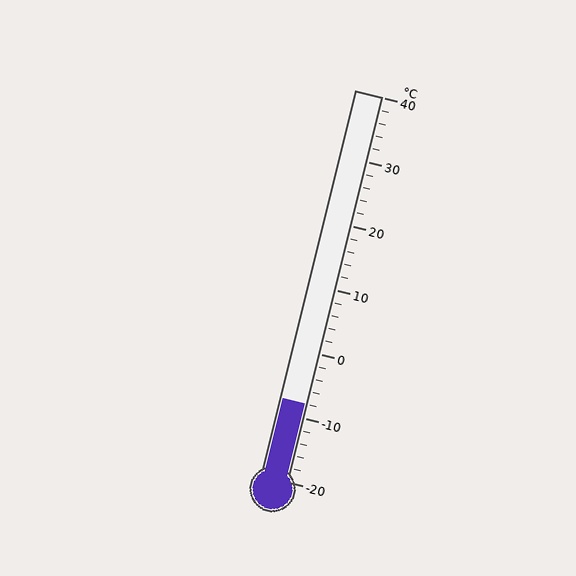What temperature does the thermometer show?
The thermometer shows approximately -8°C.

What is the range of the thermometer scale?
The thermometer scale ranges from -20°C to 40°C.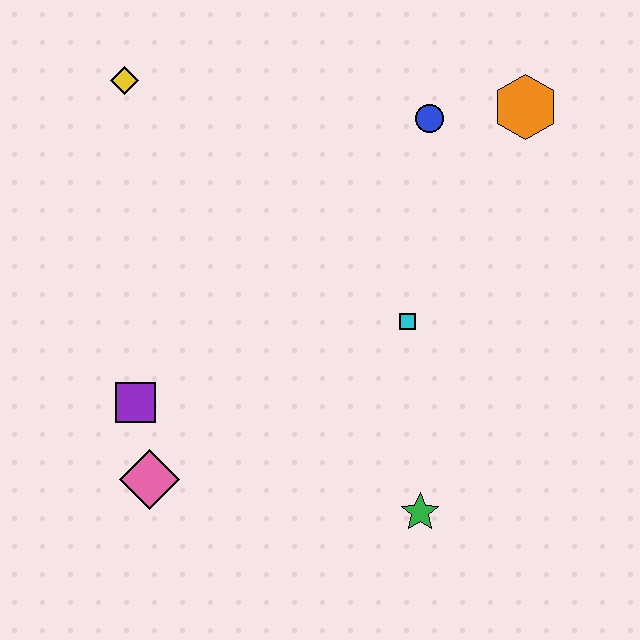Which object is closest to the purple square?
The pink diamond is closest to the purple square.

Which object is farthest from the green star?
The yellow diamond is farthest from the green star.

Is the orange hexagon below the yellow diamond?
Yes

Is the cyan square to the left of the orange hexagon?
Yes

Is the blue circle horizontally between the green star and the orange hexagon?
Yes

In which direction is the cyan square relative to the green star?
The cyan square is above the green star.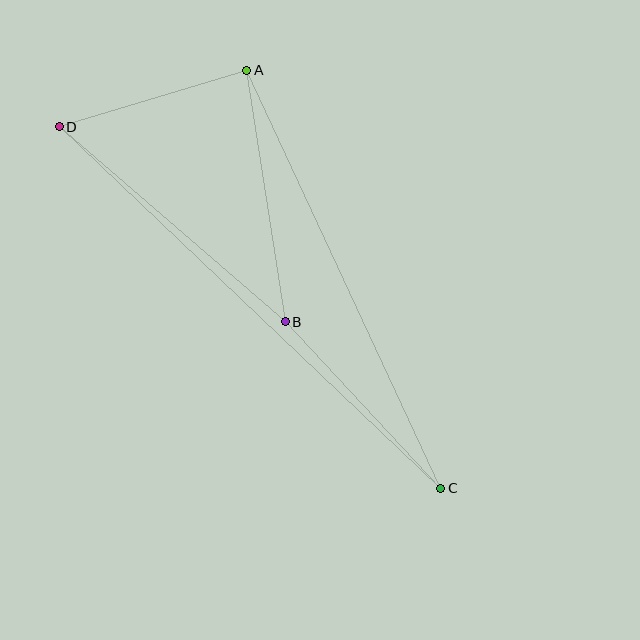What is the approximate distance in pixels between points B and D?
The distance between B and D is approximately 298 pixels.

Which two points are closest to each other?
Points A and D are closest to each other.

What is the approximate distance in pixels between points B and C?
The distance between B and C is approximately 228 pixels.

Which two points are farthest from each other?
Points C and D are farthest from each other.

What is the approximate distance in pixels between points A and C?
The distance between A and C is approximately 461 pixels.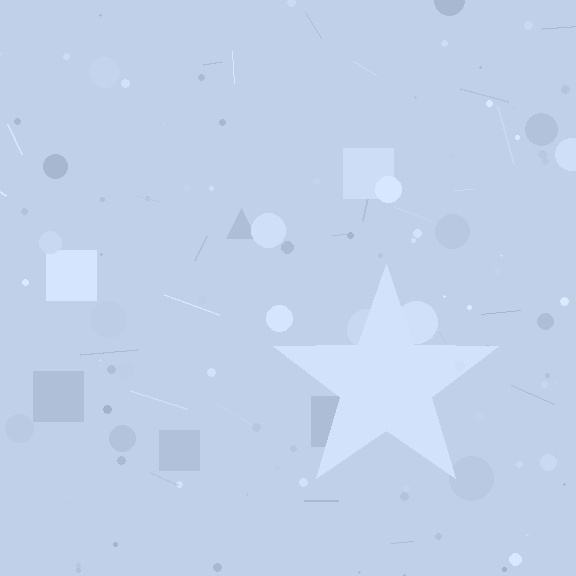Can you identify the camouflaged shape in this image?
The camouflaged shape is a star.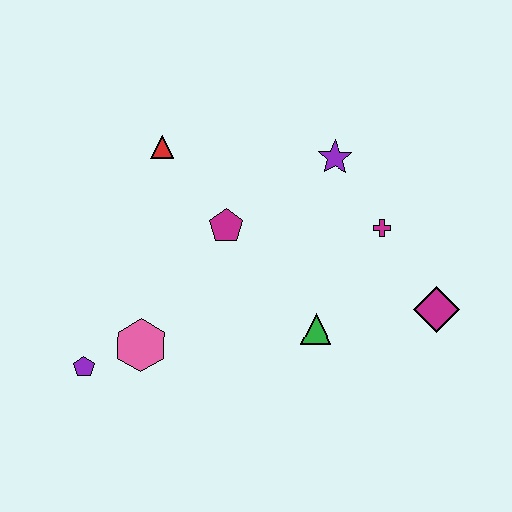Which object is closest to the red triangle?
The magenta pentagon is closest to the red triangle.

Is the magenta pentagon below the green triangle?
No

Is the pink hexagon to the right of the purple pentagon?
Yes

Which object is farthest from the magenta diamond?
The purple pentagon is farthest from the magenta diamond.